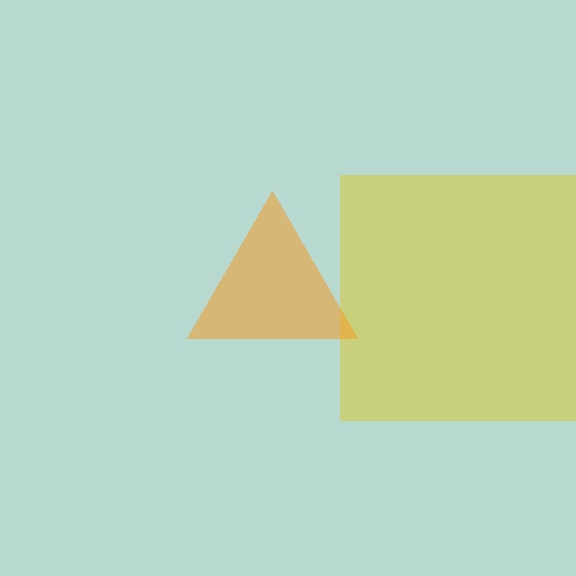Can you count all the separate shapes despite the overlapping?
Yes, there are 2 separate shapes.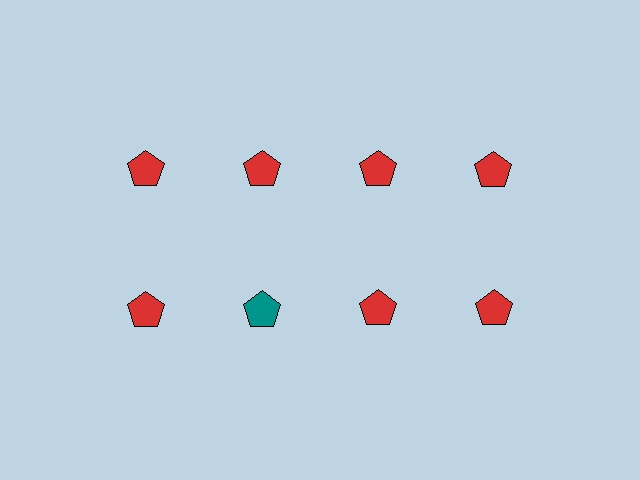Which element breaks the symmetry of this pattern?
The teal pentagon in the second row, second from left column breaks the symmetry. All other shapes are red pentagons.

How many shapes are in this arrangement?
There are 8 shapes arranged in a grid pattern.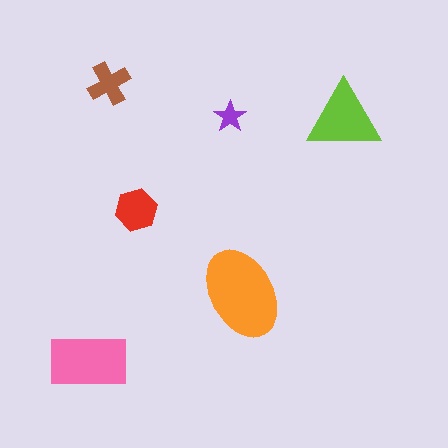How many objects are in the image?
There are 6 objects in the image.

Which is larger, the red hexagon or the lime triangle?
The lime triangle.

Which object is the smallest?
The purple star.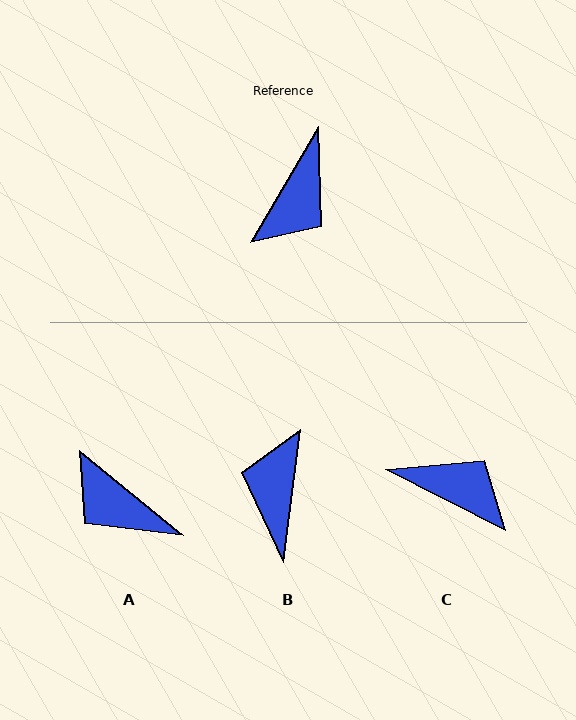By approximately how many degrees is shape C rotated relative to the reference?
Approximately 93 degrees counter-clockwise.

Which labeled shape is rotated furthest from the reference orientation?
B, about 157 degrees away.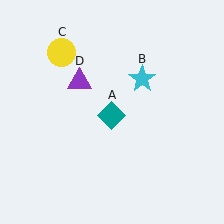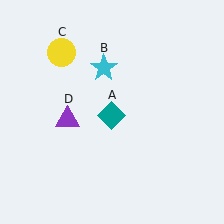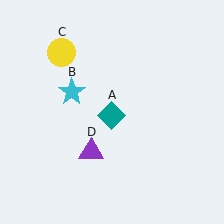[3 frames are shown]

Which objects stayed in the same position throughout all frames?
Teal diamond (object A) and yellow circle (object C) remained stationary.